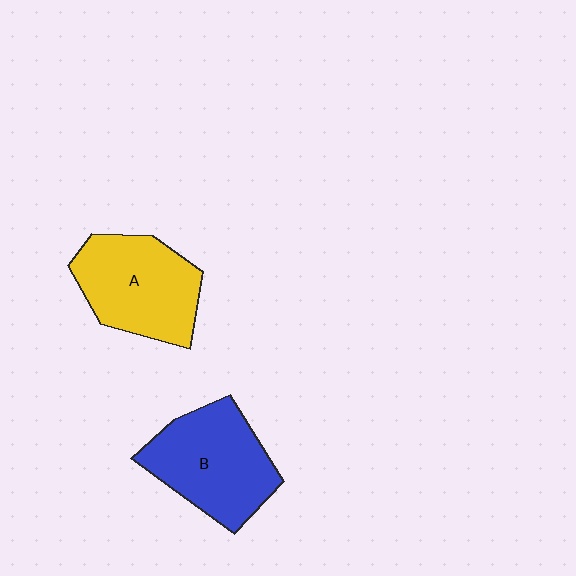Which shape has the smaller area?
Shape A (yellow).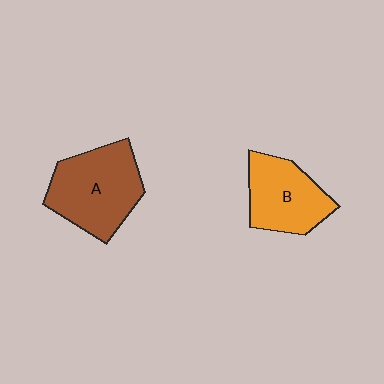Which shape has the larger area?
Shape A (brown).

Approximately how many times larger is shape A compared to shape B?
Approximately 1.3 times.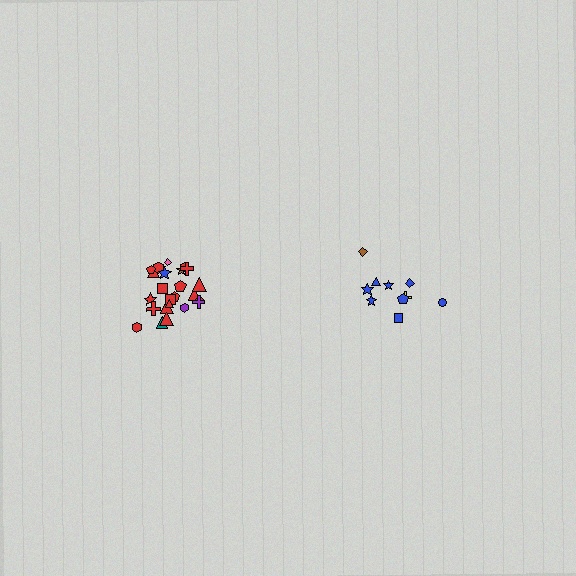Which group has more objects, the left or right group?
The left group.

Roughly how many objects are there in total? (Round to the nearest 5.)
Roughly 35 objects in total.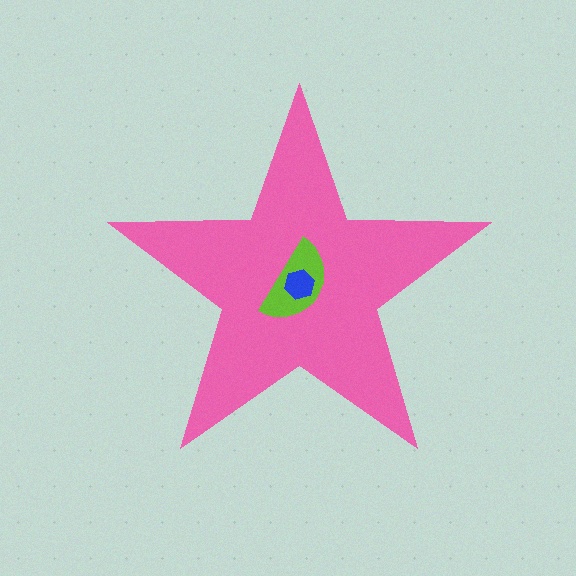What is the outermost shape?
The pink star.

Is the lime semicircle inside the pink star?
Yes.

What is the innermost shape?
The blue hexagon.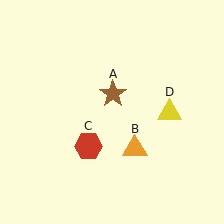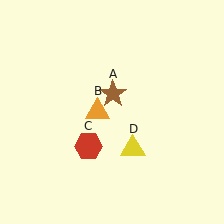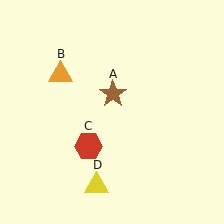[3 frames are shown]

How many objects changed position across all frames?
2 objects changed position: orange triangle (object B), yellow triangle (object D).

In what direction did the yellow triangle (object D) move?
The yellow triangle (object D) moved down and to the left.